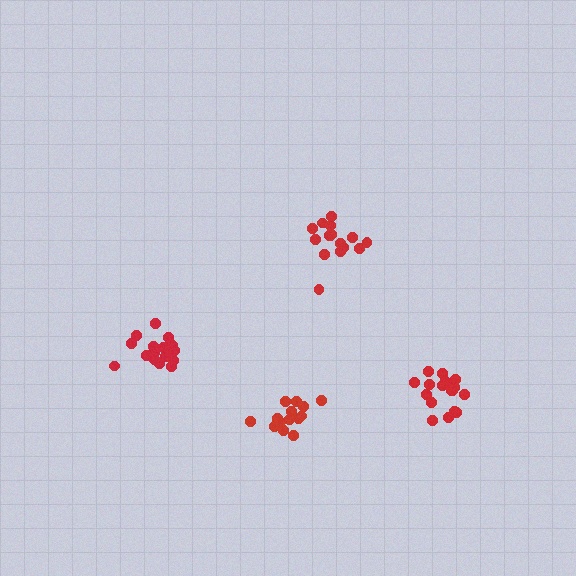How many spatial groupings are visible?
There are 4 spatial groupings.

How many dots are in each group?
Group 1: 16 dots, Group 2: 14 dots, Group 3: 18 dots, Group 4: 18 dots (66 total).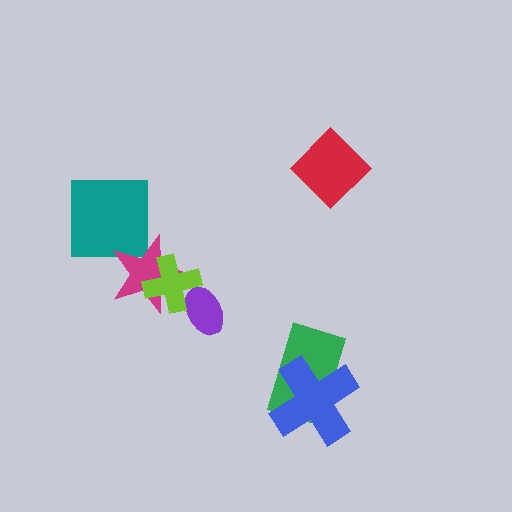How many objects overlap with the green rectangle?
1 object overlaps with the green rectangle.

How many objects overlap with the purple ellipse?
1 object overlaps with the purple ellipse.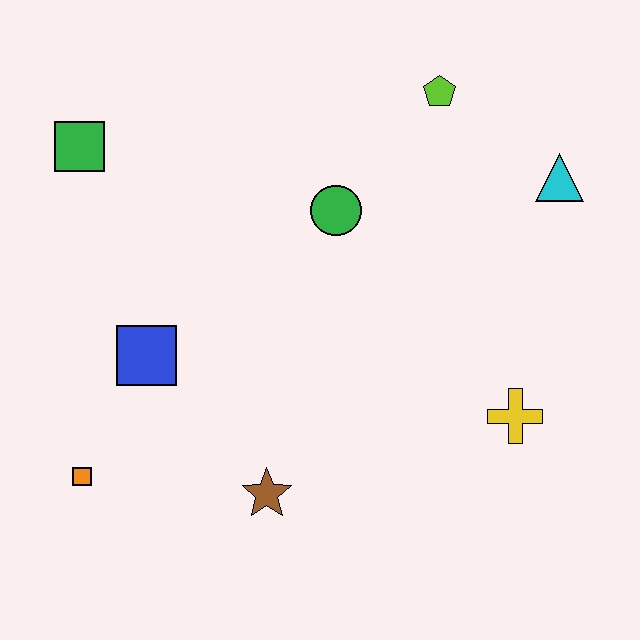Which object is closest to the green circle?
The lime pentagon is closest to the green circle.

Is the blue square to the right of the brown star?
No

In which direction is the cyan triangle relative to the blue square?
The cyan triangle is to the right of the blue square.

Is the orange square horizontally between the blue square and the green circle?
No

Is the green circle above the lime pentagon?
No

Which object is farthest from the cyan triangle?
The orange square is farthest from the cyan triangle.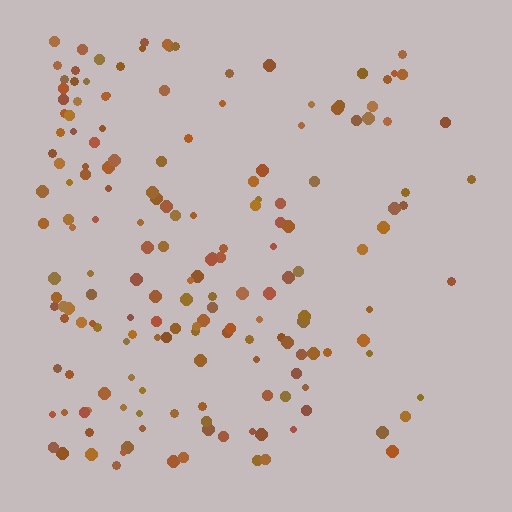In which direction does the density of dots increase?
From right to left, with the left side densest.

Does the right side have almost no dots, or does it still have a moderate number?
Still a moderate number, just noticeably fewer than the left.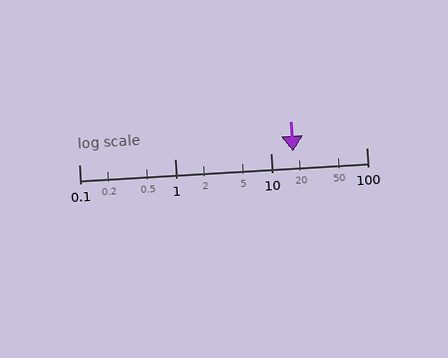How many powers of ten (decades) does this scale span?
The scale spans 3 decades, from 0.1 to 100.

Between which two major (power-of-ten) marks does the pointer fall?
The pointer is between 10 and 100.